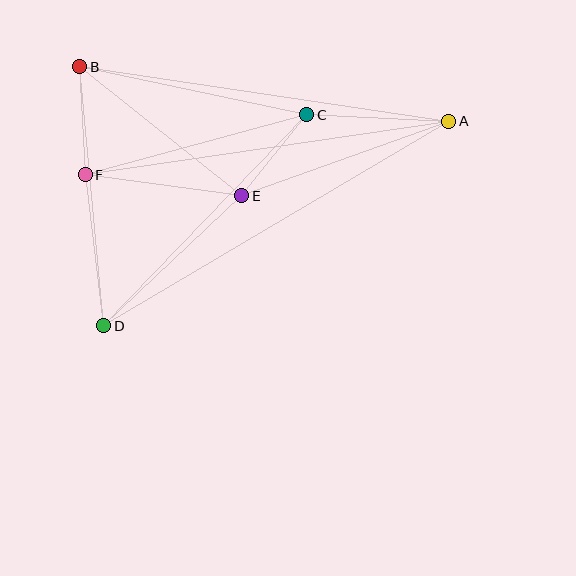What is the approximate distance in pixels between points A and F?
The distance between A and F is approximately 368 pixels.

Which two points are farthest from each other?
Points A and D are farthest from each other.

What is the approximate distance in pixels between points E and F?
The distance between E and F is approximately 158 pixels.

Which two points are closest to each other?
Points C and E are closest to each other.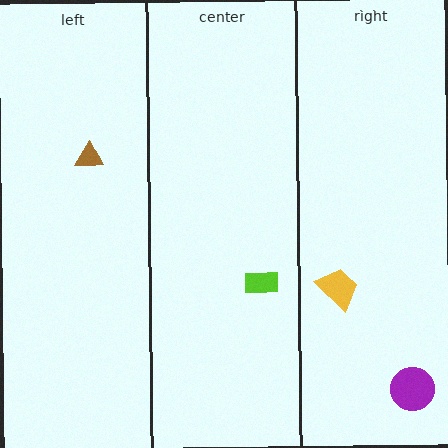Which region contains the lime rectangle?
The center region.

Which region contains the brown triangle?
The left region.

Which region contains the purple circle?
The right region.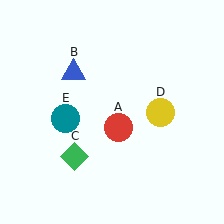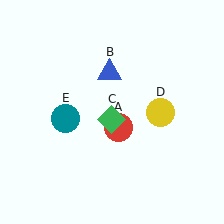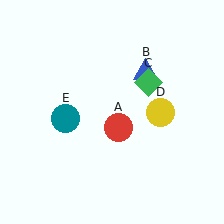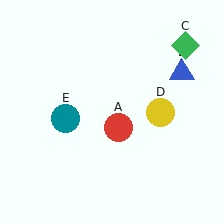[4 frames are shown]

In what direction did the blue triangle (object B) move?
The blue triangle (object B) moved right.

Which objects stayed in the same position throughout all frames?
Red circle (object A) and yellow circle (object D) and teal circle (object E) remained stationary.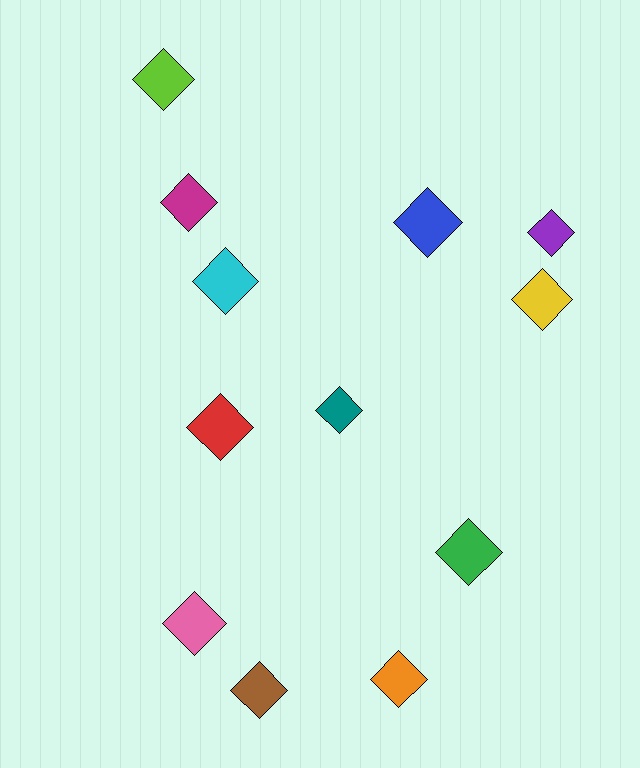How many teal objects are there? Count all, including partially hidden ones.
There is 1 teal object.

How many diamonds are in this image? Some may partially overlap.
There are 12 diamonds.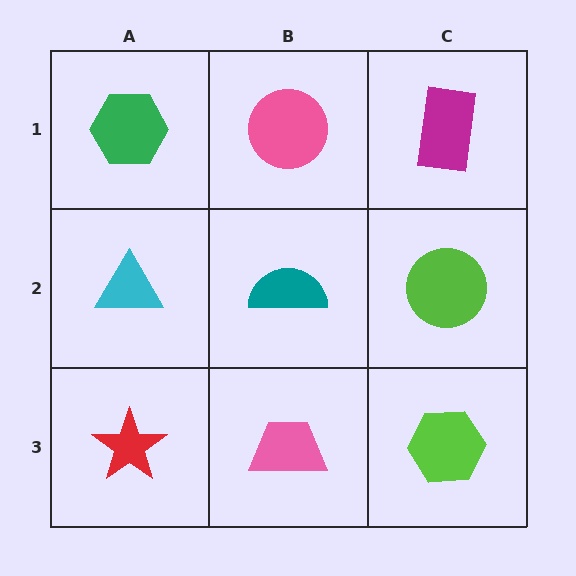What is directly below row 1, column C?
A lime circle.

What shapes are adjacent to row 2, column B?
A pink circle (row 1, column B), a pink trapezoid (row 3, column B), a cyan triangle (row 2, column A), a lime circle (row 2, column C).